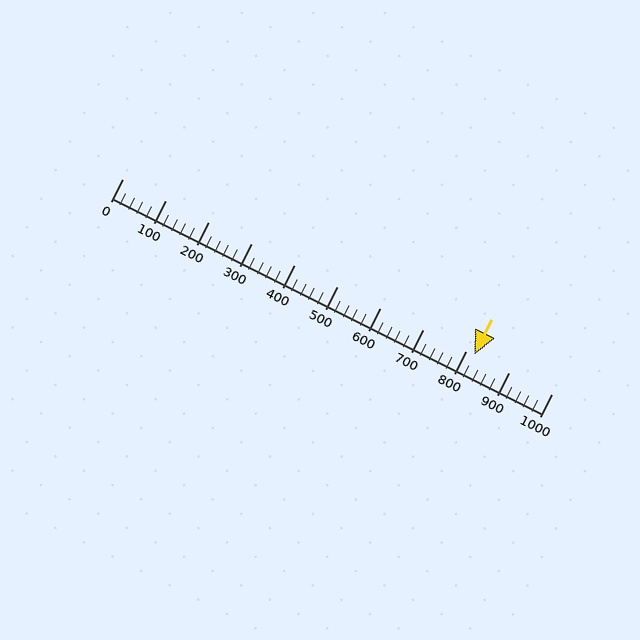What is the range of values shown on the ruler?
The ruler shows values from 0 to 1000.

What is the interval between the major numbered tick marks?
The major tick marks are spaced 100 units apart.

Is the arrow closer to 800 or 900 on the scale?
The arrow is closer to 800.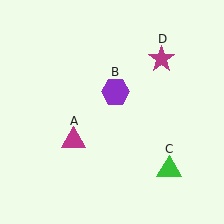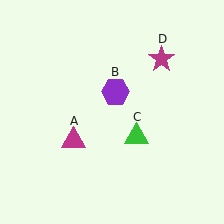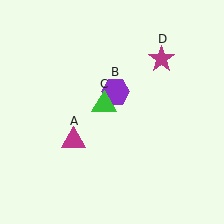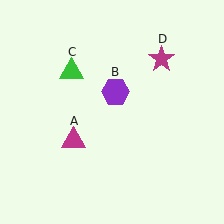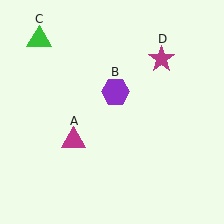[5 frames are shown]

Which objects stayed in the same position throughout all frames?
Magenta triangle (object A) and purple hexagon (object B) and magenta star (object D) remained stationary.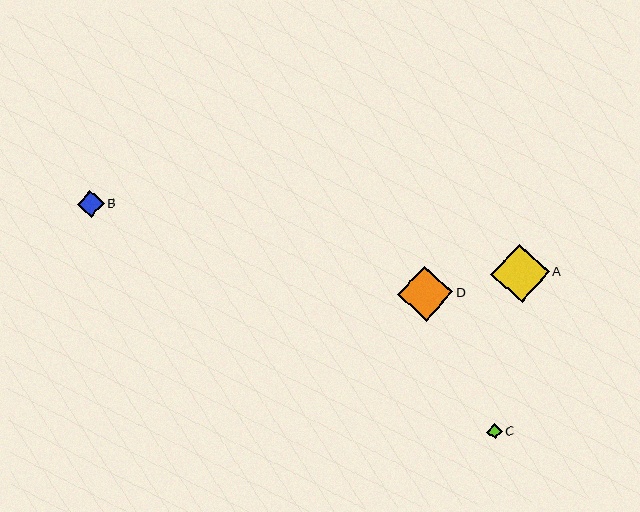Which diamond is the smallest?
Diamond C is the smallest with a size of approximately 16 pixels.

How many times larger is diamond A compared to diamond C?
Diamond A is approximately 3.7 times the size of diamond C.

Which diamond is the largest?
Diamond A is the largest with a size of approximately 59 pixels.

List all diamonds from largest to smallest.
From largest to smallest: A, D, B, C.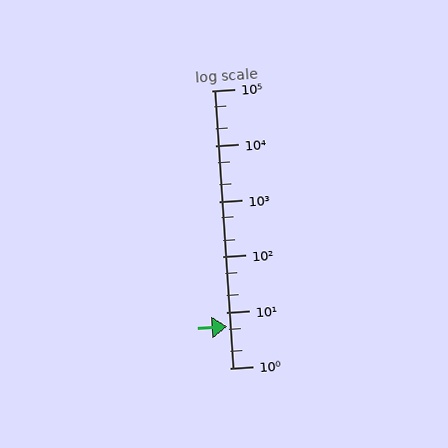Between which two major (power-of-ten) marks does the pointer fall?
The pointer is between 1 and 10.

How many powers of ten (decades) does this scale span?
The scale spans 5 decades, from 1 to 100000.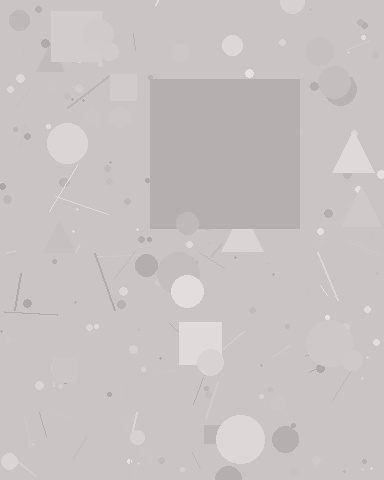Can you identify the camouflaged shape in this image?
The camouflaged shape is a square.